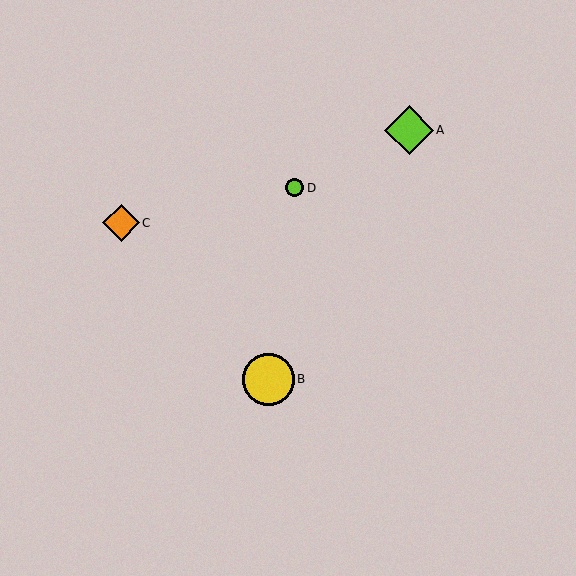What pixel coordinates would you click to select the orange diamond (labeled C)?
Click at (121, 223) to select the orange diamond C.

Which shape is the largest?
The yellow circle (labeled B) is the largest.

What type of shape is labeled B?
Shape B is a yellow circle.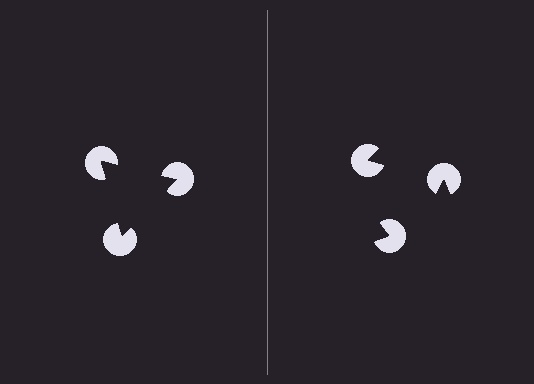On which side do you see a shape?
An illusory triangle appears on the left side. On the right side the wedge cuts are rotated, so no coherent shape forms.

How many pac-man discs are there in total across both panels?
6 — 3 on each side.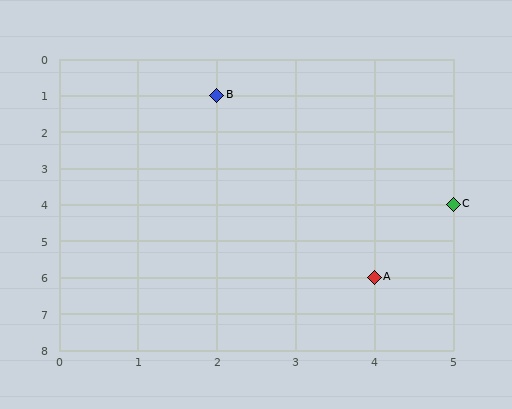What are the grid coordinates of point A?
Point A is at grid coordinates (4, 6).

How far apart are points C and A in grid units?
Points C and A are 1 column and 2 rows apart (about 2.2 grid units diagonally).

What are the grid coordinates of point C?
Point C is at grid coordinates (5, 4).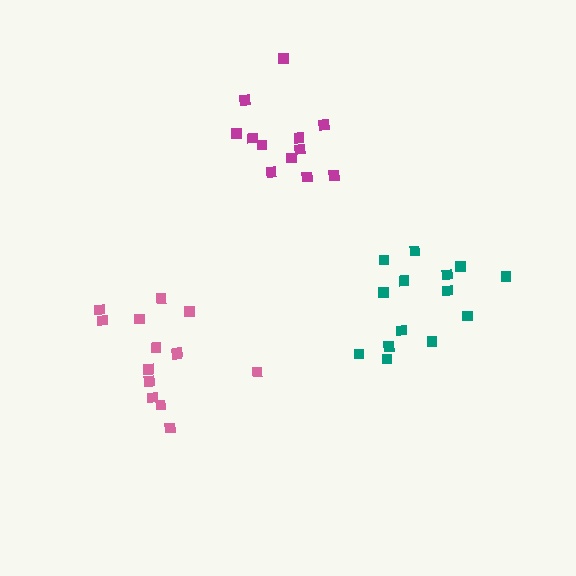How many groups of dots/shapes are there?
There are 3 groups.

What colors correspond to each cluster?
The clusters are colored: teal, pink, magenta.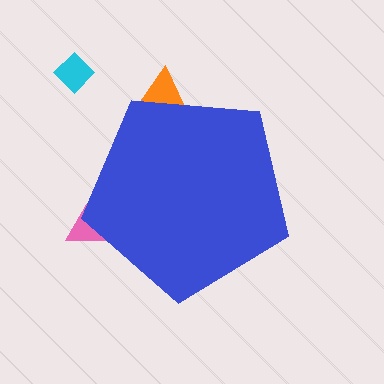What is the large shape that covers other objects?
A blue pentagon.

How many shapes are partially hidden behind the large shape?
2 shapes are partially hidden.